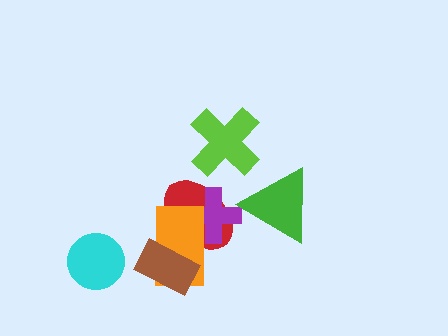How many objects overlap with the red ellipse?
3 objects overlap with the red ellipse.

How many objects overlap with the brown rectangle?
2 objects overlap with the brown rectangle.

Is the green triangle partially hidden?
No, no other shape covers it.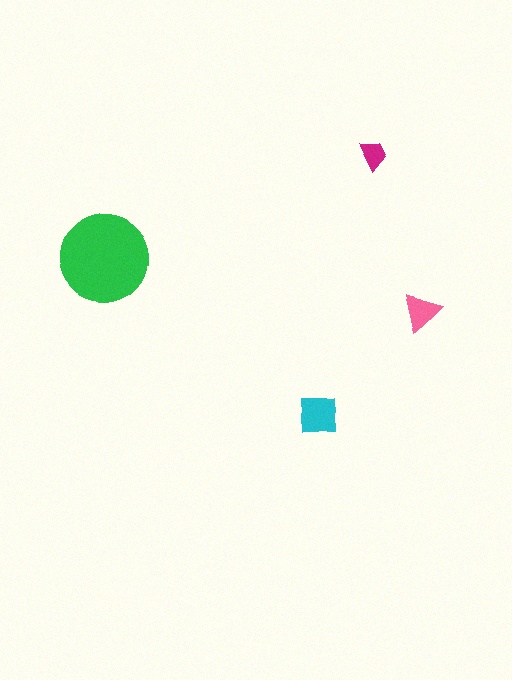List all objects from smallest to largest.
The magenta trapezoid, the pink triangle, the cyan square, the green circle.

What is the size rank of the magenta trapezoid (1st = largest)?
4th.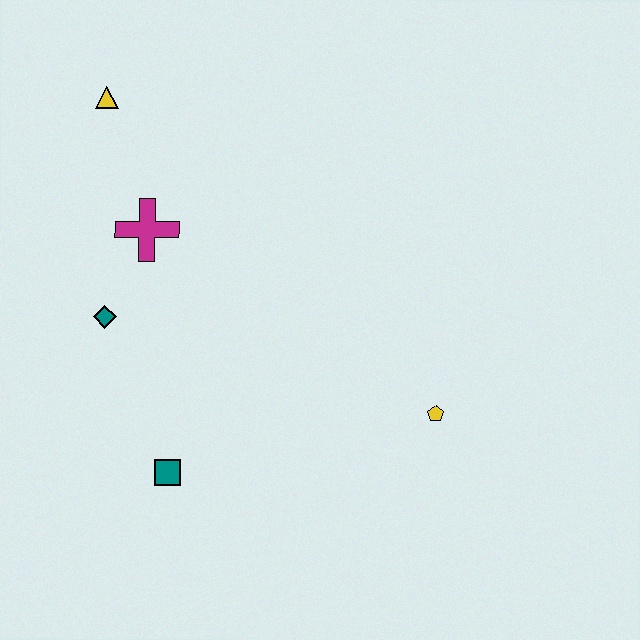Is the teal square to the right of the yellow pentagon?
No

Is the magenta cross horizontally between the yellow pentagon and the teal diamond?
Yes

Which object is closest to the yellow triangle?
The magenta cross is closest to the yellow triangle.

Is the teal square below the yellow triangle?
Yes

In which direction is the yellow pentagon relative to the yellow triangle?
The yellow pentagon is to the right of the yellow triangle.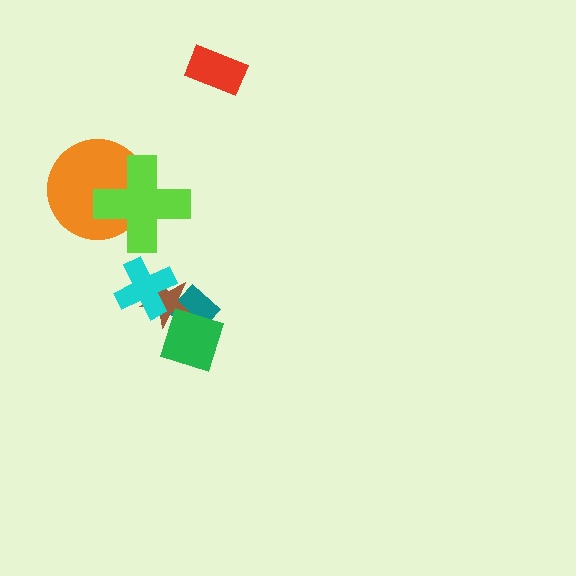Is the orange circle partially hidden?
Yes, it is partially covered by another shape.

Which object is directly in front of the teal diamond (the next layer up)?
The brown star is directly in front of the teal diamond.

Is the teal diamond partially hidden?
Yes, it is partially covered by another shape.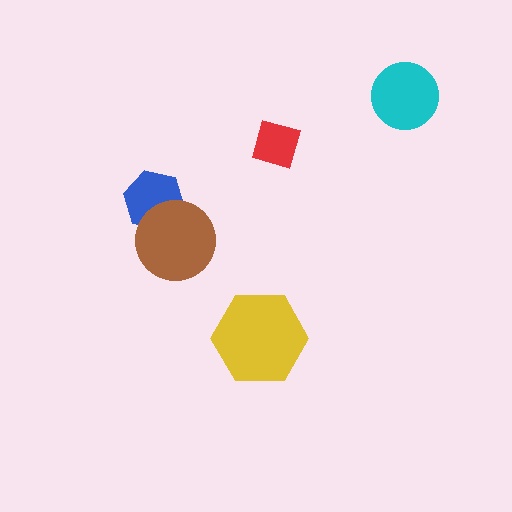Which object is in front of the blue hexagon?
The brown circle is in front of the blue hexagon.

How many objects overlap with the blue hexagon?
1 object overlaps with the blue hexagon.